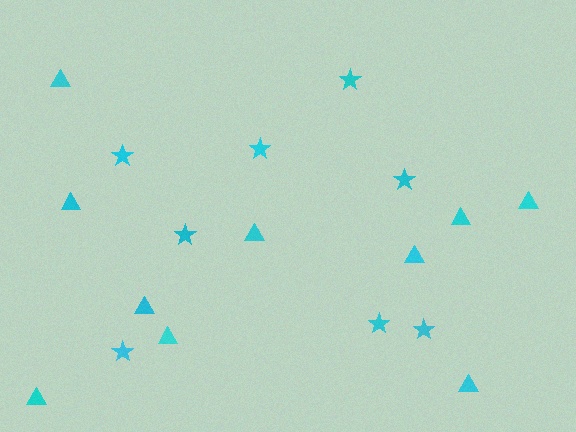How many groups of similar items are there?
There are 2 groups: one group of stars (8) and one group of triangles (10).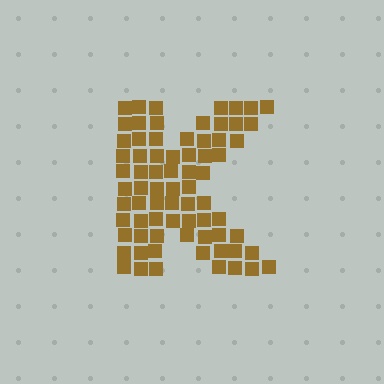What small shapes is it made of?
It is made of small squares.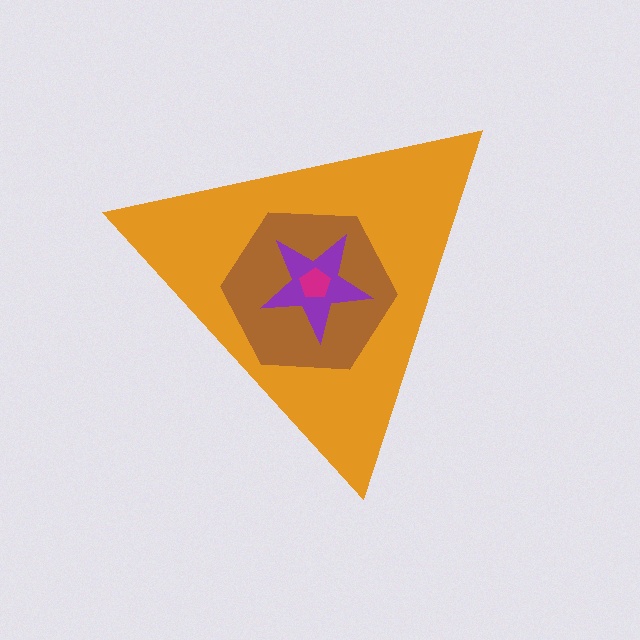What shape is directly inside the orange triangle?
The brown hexagon.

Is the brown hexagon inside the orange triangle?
Yes.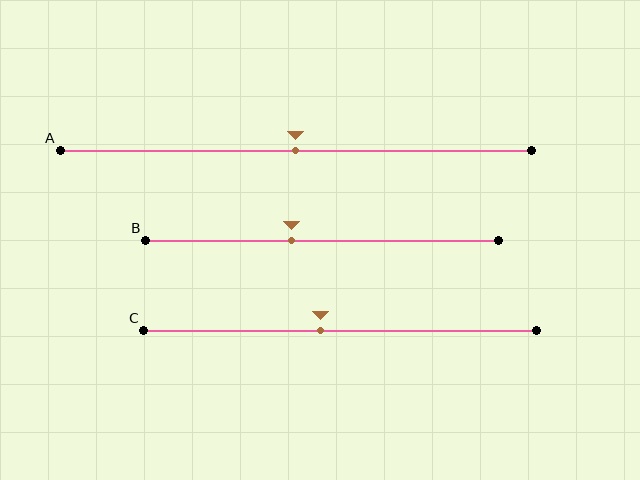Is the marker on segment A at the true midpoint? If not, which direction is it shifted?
Yes, the marker on segment A is at the true midpoint.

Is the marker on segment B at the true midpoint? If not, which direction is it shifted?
No, the marker on segment B is shifted to the left by about 9% of the segment length.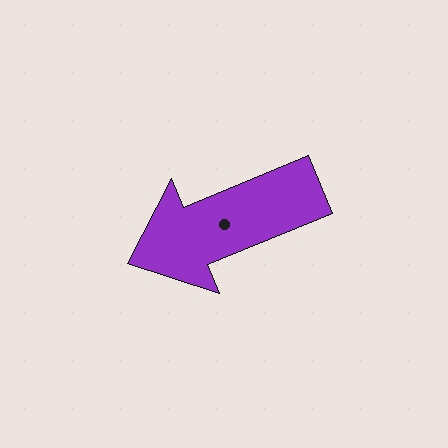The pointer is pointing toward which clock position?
Roughly 8 o'clock.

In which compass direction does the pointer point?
West.